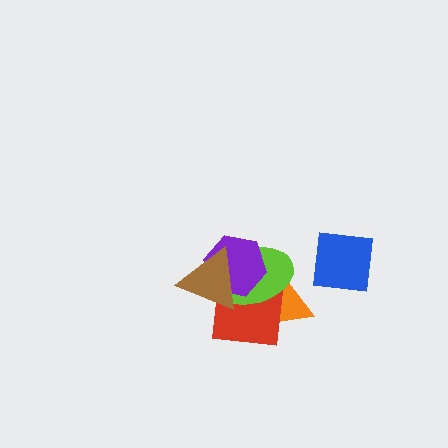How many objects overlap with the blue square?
0 objects overlap with the blue square.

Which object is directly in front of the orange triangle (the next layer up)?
The red square is directly in front of the orange triangle.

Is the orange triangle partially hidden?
Yes, it is partially covered by another shape.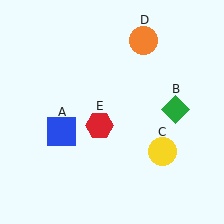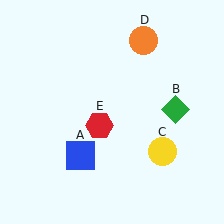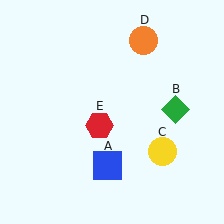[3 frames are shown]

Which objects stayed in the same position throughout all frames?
Green diamond (object B) and yellow circle (object C) and orange circle (object D) and red hexagon (object E) remained stationary.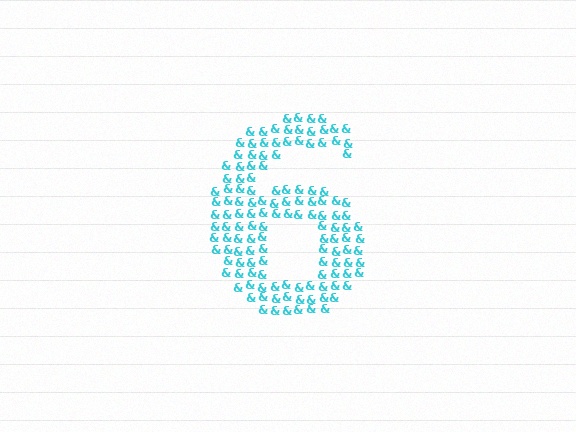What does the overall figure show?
The overall figure shows the digit 6.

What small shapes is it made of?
It is made of small ampersands.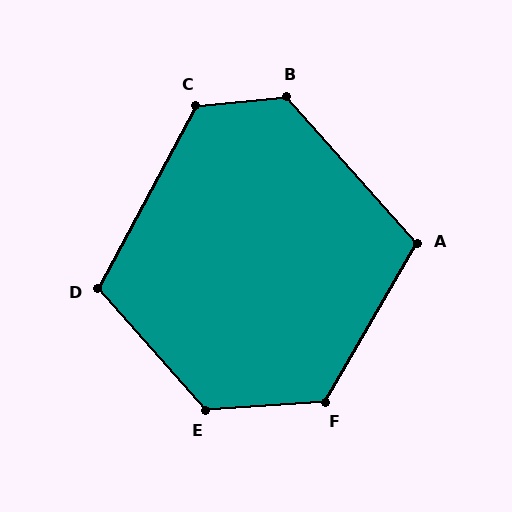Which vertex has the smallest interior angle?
A, at approximately 108 degrees.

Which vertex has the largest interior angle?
E, at approximately 128 degrees.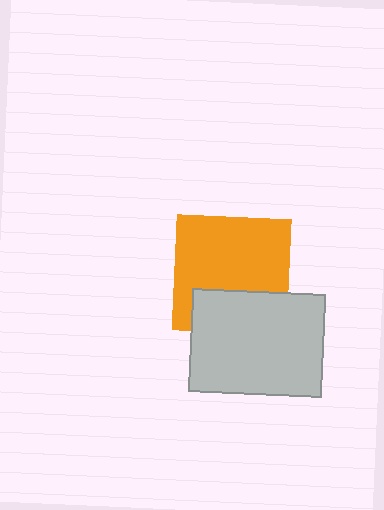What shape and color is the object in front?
The object in front is a light gray rectangle.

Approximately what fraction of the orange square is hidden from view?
Roughly 32% of the orange square is hidden behind the light gray rectangle.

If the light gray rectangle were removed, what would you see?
You would see the complete orange square.